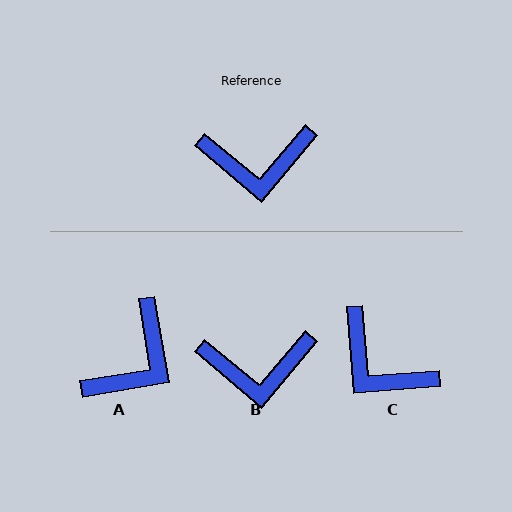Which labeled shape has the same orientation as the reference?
B.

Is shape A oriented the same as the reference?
No, it is off by about 50 degrees.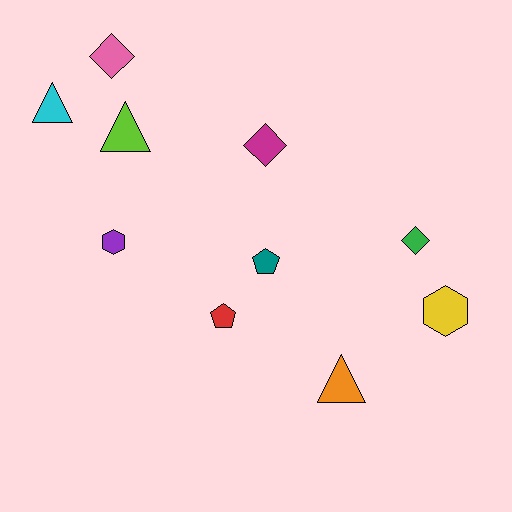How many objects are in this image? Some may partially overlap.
There are 10 objects.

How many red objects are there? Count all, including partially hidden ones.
There is 1 red object.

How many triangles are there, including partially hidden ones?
There are 3 triangles.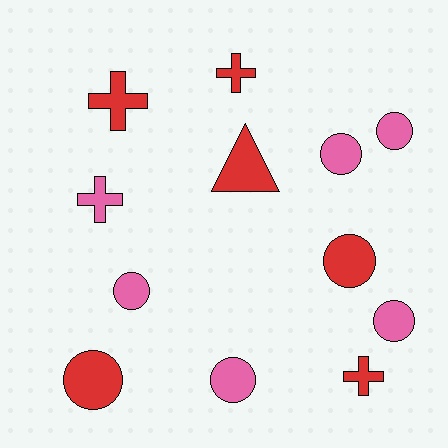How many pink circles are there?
There are 5 pink circles.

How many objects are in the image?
There are 12 objects.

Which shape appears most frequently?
Circle, with 7 objects.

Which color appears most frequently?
Pink, with 6 objects.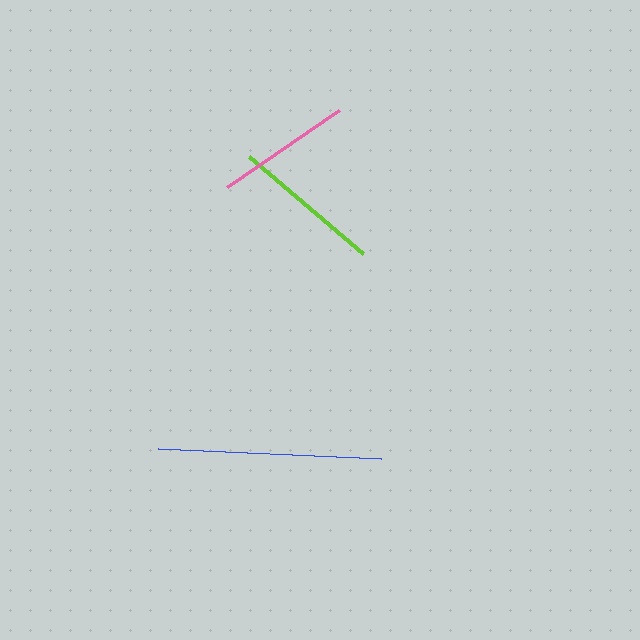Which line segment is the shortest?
The pink line is the shortest at approximately 135 pixels.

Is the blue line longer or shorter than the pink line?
The blue line is longer than the pink line.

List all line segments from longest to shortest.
From longest to shortest: blue, lime, pink.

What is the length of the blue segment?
The blue segment is approximately 224 pixels long.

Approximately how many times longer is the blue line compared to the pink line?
The blue line is approximately 1.7 times the length of the pink line.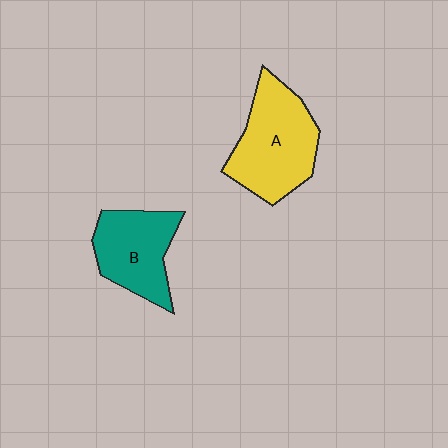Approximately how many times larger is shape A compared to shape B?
Approximately 1.3 times.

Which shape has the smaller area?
Shape B (teal).